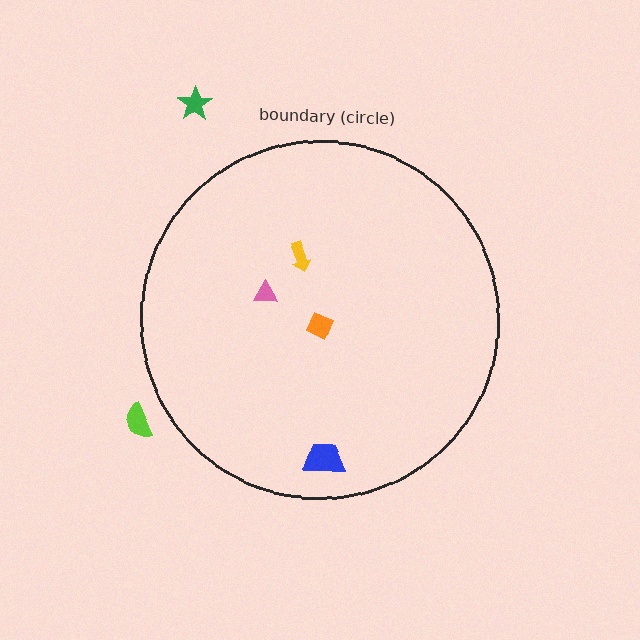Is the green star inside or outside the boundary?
Outside.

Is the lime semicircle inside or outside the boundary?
Outside.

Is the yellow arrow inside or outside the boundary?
Inside.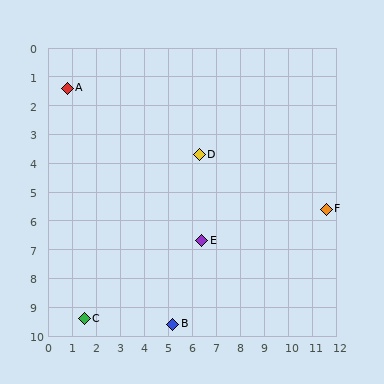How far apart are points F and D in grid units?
Points F and D are about 5.6 grid units apart.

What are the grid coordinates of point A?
Point A is at approximately (0.8, 1.4).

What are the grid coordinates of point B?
Point B is at approximately (5.2, 9.6).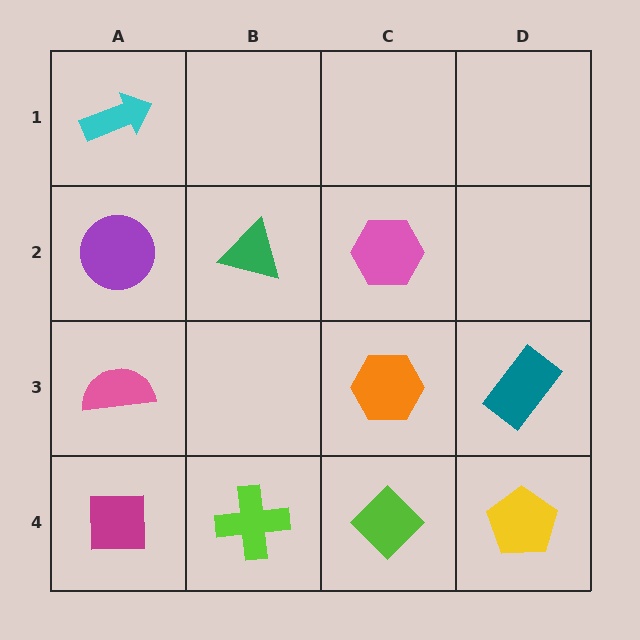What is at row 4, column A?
A magenta square.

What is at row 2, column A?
A purple circle.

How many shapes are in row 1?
1 shape.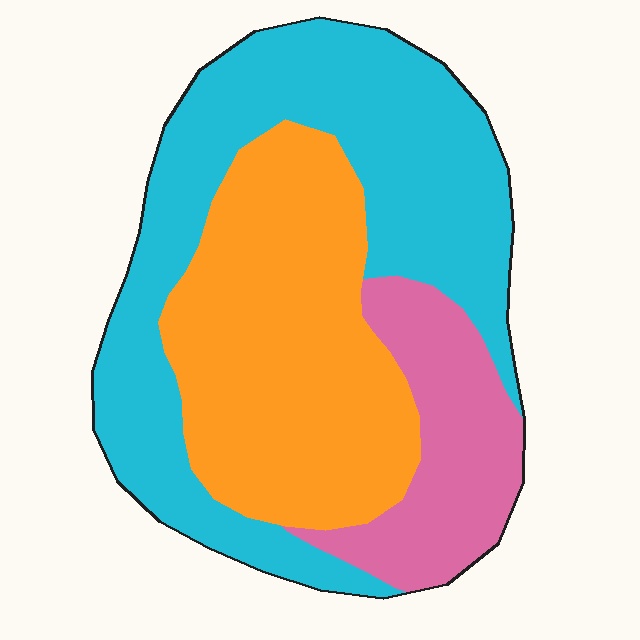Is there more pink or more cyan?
Cyan.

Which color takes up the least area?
Pink, at roughly 15%.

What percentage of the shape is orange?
Orange covers around 35% of the shape.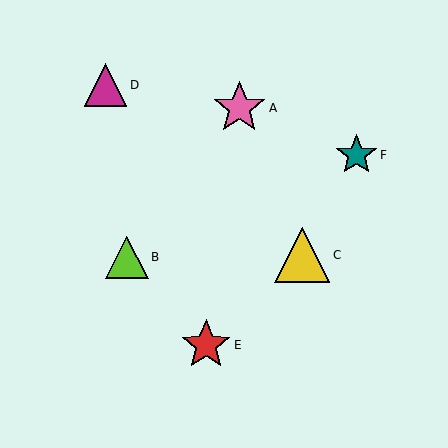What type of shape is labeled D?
Shape D is a magenta triangle.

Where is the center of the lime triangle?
The center of the lime triangle is at (127, 257).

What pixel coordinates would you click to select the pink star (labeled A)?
Click at (239, 108) to select the pink star A.